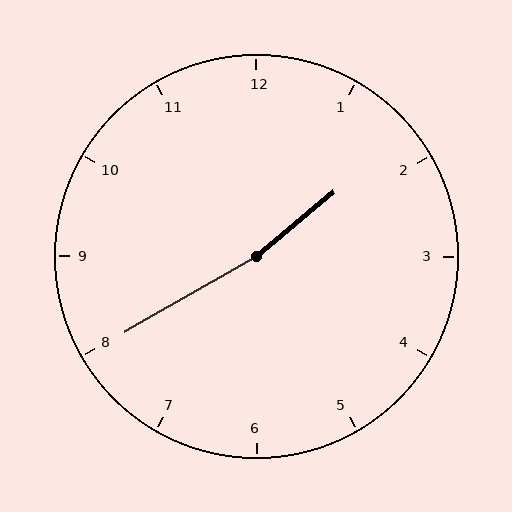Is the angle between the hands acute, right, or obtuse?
It is obtuse.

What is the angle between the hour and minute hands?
Approximately 170 degrees.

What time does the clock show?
1:40.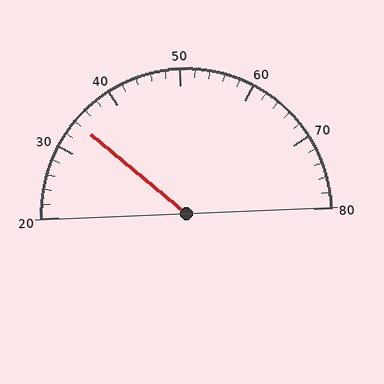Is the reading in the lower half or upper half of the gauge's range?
The reading is in the lower half of the range (20 to 80).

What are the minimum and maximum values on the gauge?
The gauge ranges from 20 to 80.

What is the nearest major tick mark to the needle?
The nearest major tick mark is 30.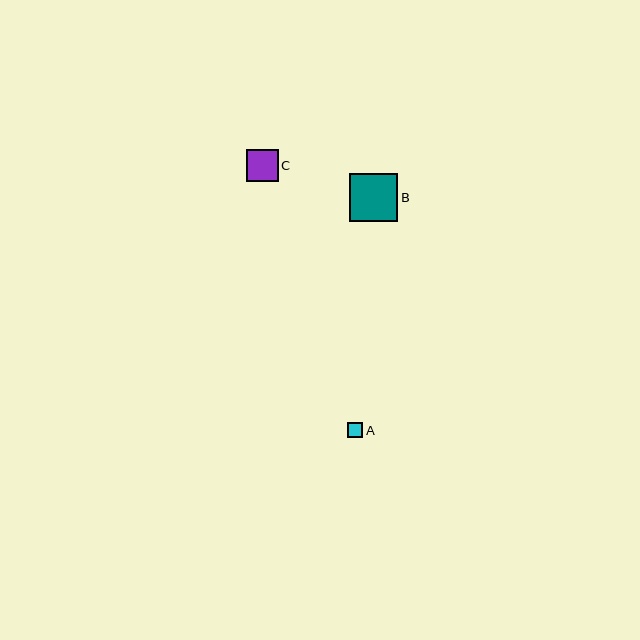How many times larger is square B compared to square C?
Square B is approximately 1.5 times the size of square C.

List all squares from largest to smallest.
From largest to smallest: B, C, A.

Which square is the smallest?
Square A is the smallest with a size of approximately 15 pixels.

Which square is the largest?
Square B is the largest with a size of approximately 48 pixels.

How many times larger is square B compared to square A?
Square B is approximately 3.1 times the size of square A.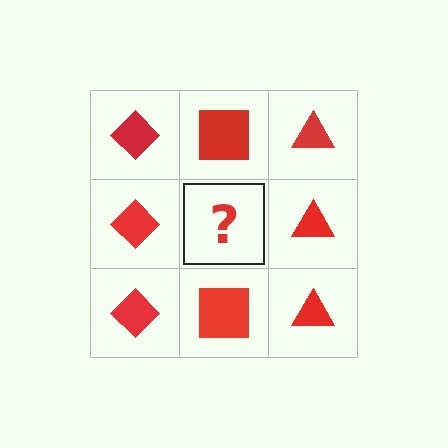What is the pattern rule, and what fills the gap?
The rule is that each column has a consistent shape. The gap should be filled with a red square.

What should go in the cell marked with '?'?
The missing cell should contain a red square.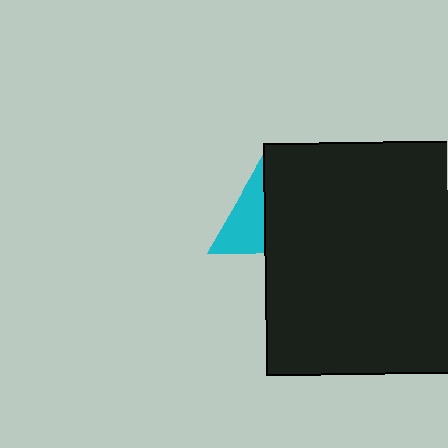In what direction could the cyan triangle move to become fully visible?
The cyan triangle could move left. That would shift it out from behind the black rectangle entirely.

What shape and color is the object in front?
The object in front is a black rectangle.